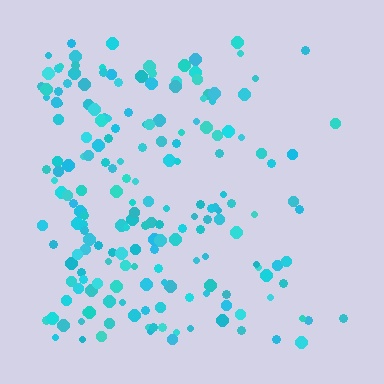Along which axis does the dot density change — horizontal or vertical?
Horizontal.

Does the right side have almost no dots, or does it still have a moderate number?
Still a moderate number, just noticeably fewer than the left.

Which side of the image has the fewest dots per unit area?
The right.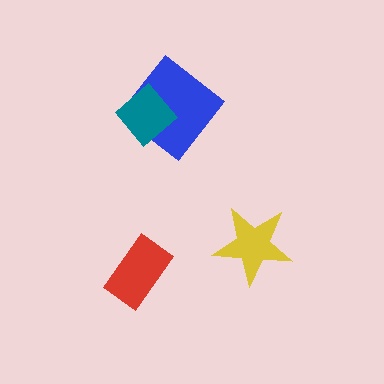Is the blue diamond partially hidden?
Yes, it is partially covered by another shape.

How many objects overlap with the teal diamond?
1 object overlaps with the teal diamond.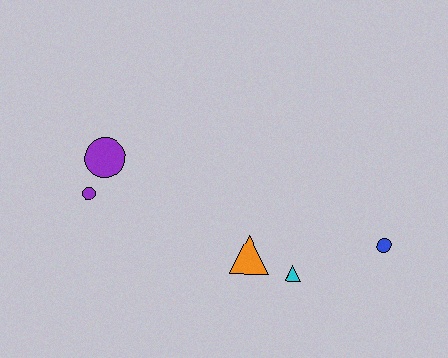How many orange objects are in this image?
There is 1 orange object.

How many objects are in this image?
There are 5 objects.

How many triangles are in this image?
There are 2 triangles.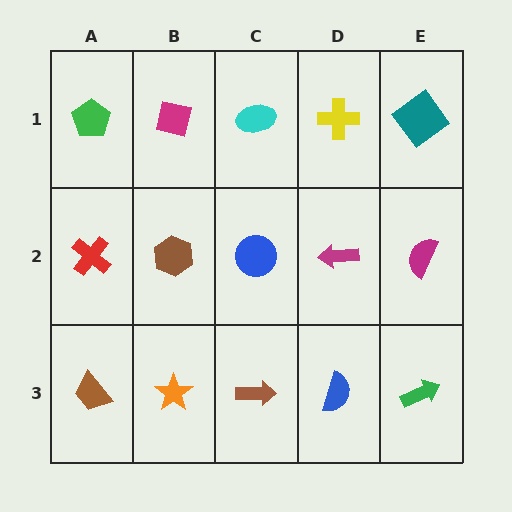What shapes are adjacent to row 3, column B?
A brown hexagon (row 2, column B), a brown trapezoid (row 3, column A), a brown arrow (row 3, column C).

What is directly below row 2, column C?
A brown arrow.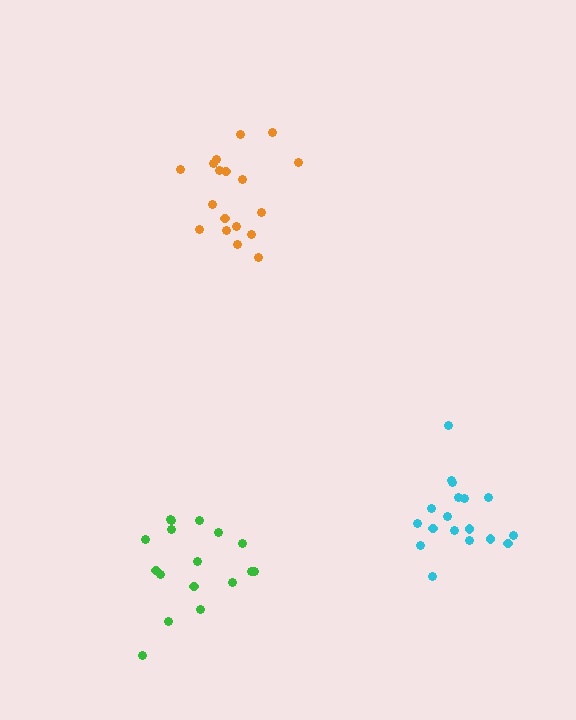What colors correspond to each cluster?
The clusters are colored: cyan, green, orange.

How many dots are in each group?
Group 1: 18 dots, Group 2: 17 dots, Group 3: 18 dots (53 total).